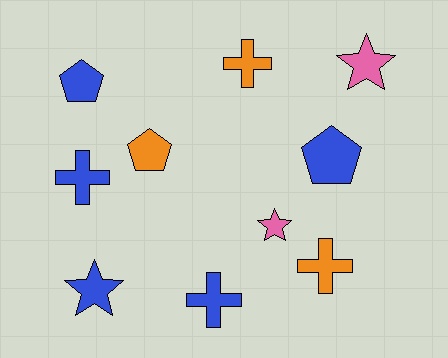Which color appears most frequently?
Blue, with 5 objects.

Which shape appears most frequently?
Cross, with 4 objects.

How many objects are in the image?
There are 10 objects.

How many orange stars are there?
There are no orange stars.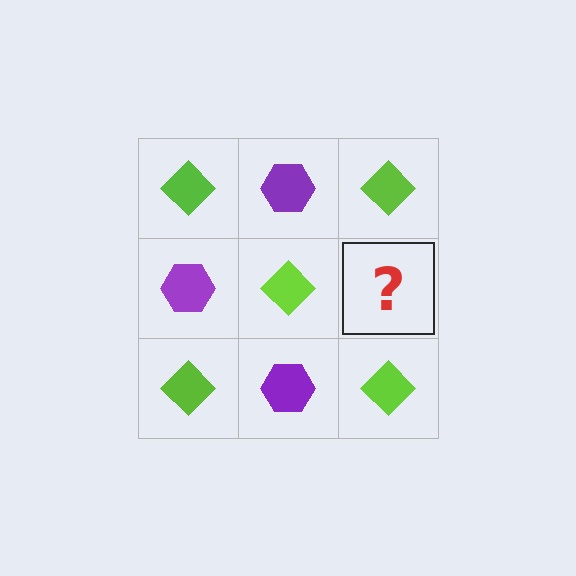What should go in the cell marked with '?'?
The missing cell should contain a purple hexagon.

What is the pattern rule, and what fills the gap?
The rule is that it alternates lime diamond and purple hexagon in a checkerboard pattern. The gap should be filled with a purple hexagon.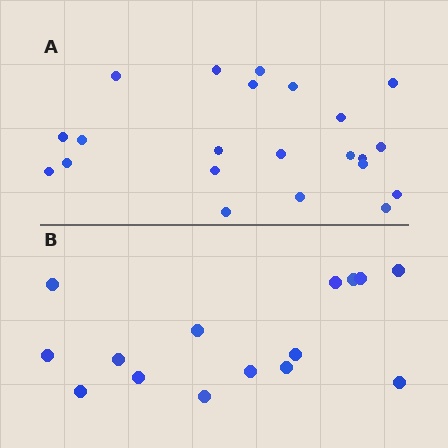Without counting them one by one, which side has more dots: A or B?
Region A (the top region) has more dots.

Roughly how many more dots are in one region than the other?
Region A has roughly 8 or so more dots than region B.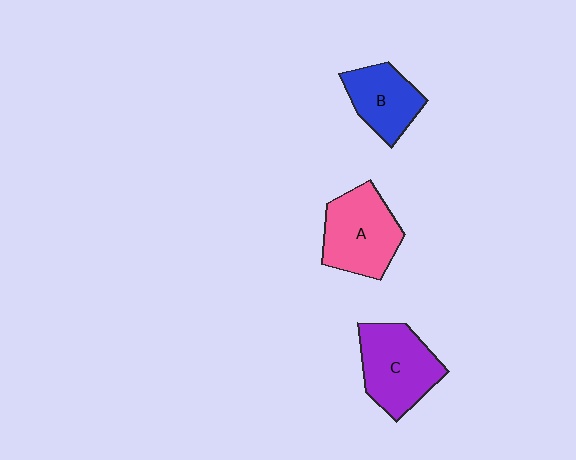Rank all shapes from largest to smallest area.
From largest to smallest: A (pink), C (purple), B (blue).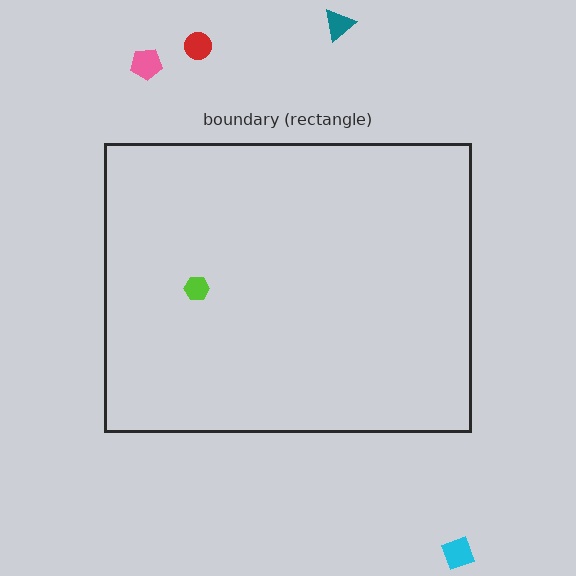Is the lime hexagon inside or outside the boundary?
Inside.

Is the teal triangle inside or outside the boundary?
Outside.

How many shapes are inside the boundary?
1 inside, 4 outside.